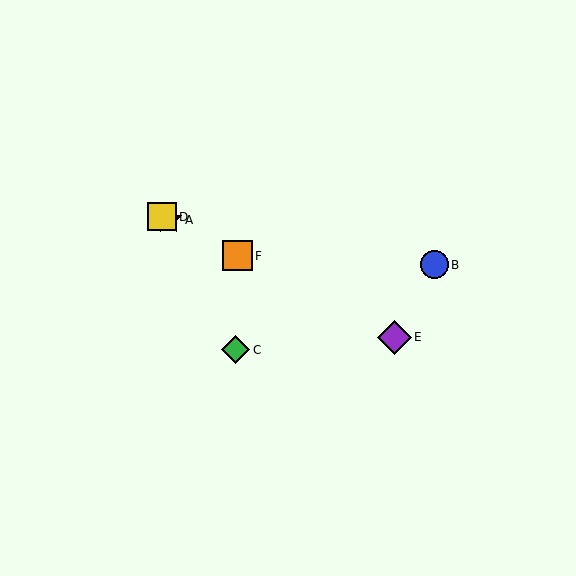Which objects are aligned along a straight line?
Objects A, D, E, F are aligned along a straight line.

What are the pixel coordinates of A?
Object A is at (169, 220).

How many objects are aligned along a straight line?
4 objects (A, D, E, F) are aligned along a straight line.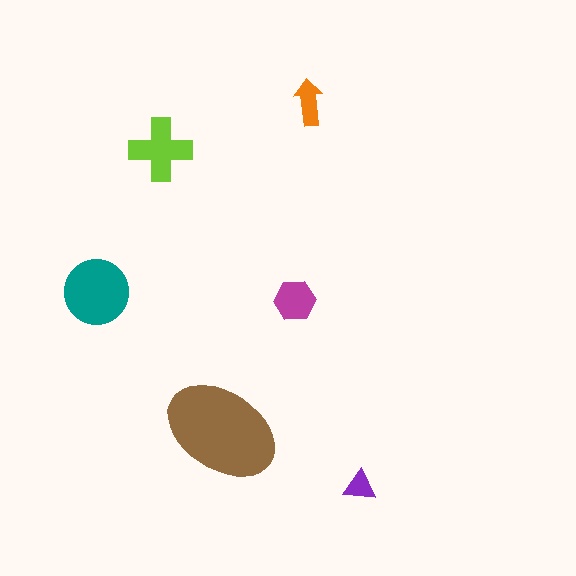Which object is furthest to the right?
The purple triangle is rightmost.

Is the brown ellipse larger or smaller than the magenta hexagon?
Larger.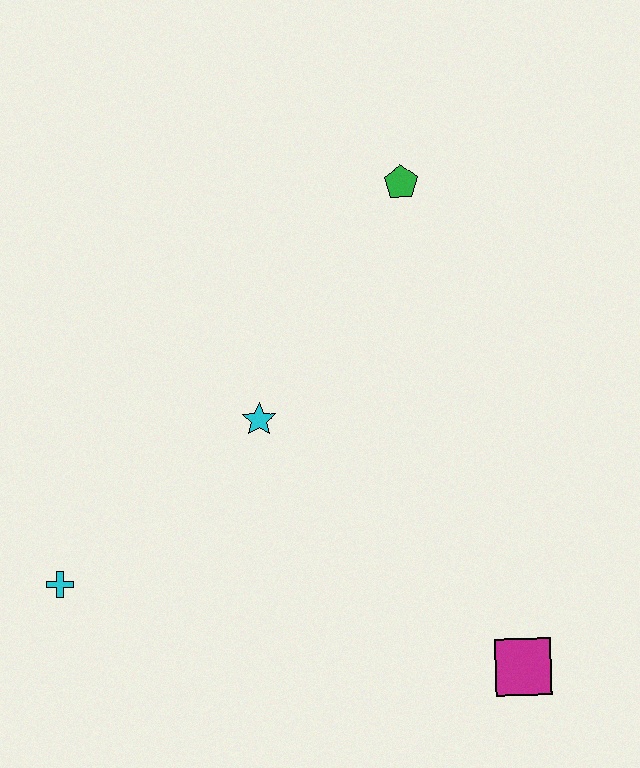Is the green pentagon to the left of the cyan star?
No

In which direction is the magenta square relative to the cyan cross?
The magenta square is to the right of the cyan cross.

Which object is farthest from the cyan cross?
The green pentagon is farthest from the cyan cross.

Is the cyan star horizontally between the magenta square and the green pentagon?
No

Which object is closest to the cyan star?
The cyan cross is closest to the cyan star.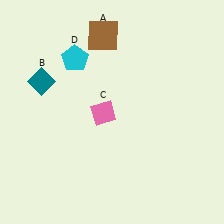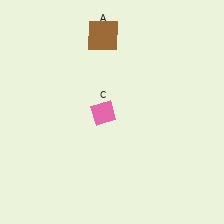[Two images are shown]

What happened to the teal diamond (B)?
The teal diamond (B) was removed in Image 2. It was in the top-left area of Image 1.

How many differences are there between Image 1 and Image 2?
There are 2 differences between the two images.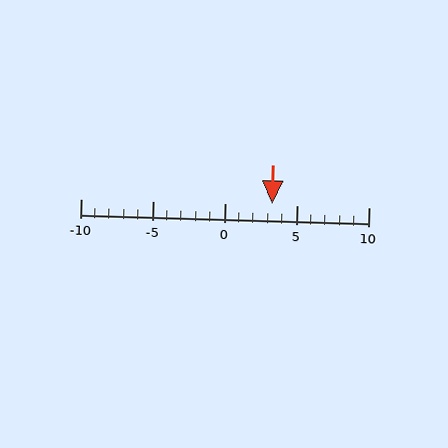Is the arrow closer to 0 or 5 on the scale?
The arrow is closer to 5.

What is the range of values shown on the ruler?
The ruler shows values from -10 to 10.